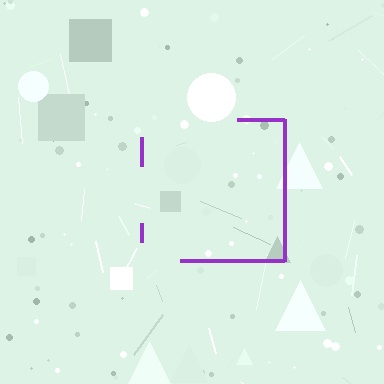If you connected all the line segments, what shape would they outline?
They would outline a square.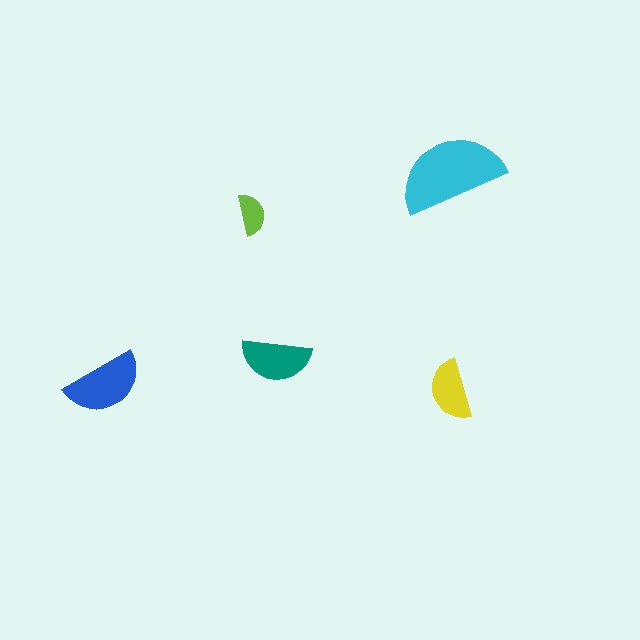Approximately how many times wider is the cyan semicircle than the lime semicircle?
About 2.5 times wider.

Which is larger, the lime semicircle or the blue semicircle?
The blue one.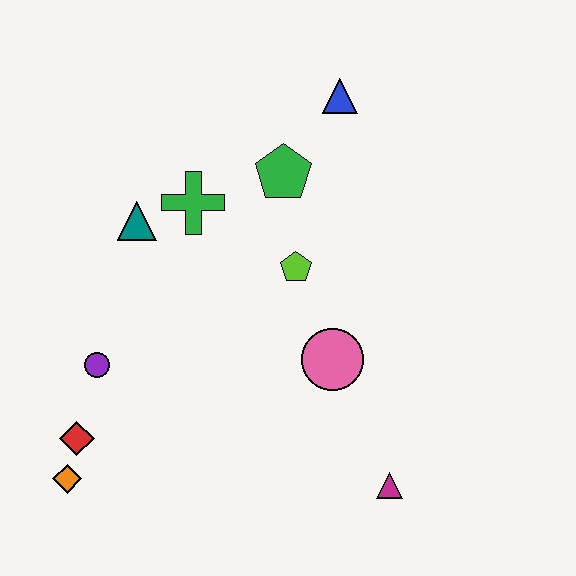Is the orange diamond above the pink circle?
No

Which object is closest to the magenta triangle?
The pink circle is closest to the magenta triangle.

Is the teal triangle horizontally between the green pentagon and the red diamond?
Yes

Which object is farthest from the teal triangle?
The magenta triangle is farthest from the teal triangle.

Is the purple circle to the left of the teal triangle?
Yes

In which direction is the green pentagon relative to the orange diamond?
The green pentagon is above the orange diamond.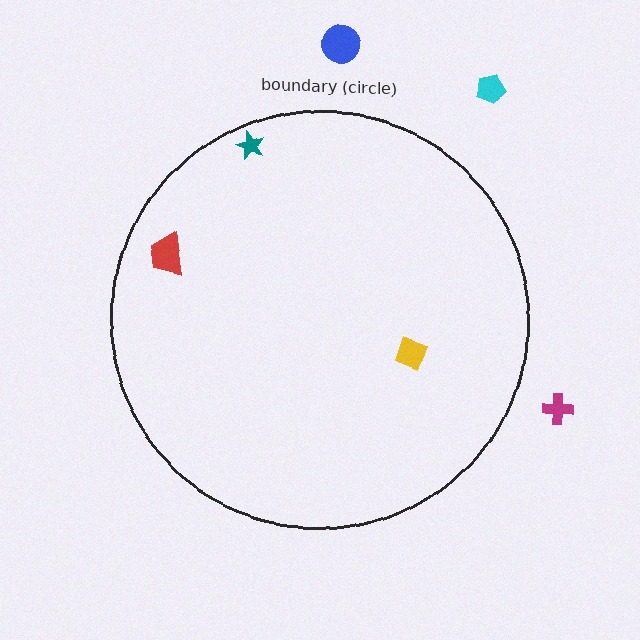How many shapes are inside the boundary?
3 inside, 3 outside.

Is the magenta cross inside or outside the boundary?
Outside.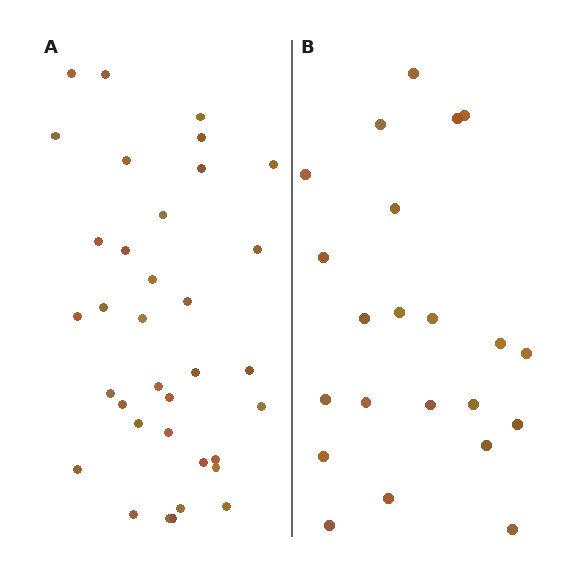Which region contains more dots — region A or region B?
Region A (the left region) has more dots.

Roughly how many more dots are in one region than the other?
Region A has approximately 15 more dots than region B.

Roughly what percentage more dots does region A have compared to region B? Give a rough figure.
About 60% more.